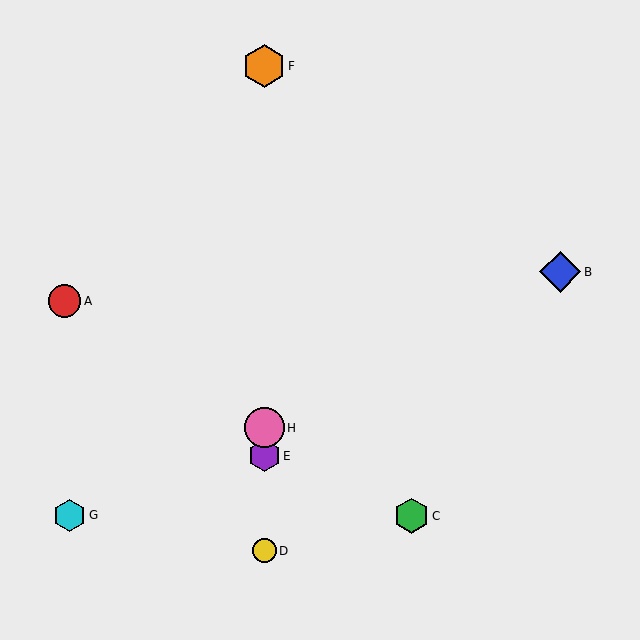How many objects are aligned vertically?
4 objects (D, E, F, H) are aligned vertically.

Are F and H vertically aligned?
Yes, both are at x≈264.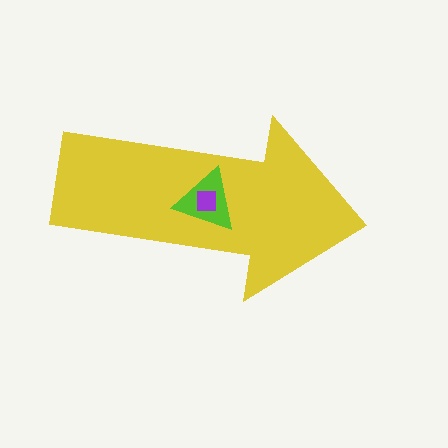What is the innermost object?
The purple square.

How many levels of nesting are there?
3.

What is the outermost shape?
The yellow arrow.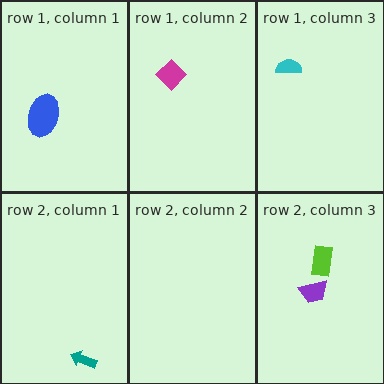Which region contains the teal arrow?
The row 2, column 1 region.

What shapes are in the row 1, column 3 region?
The cyan semicircle.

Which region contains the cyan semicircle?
The row 1, column 3 region.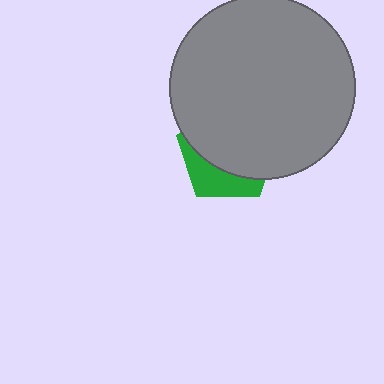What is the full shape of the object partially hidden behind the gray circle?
The partially hidden object is a green pentagon.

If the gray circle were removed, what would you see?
You would see the complete green pentagon.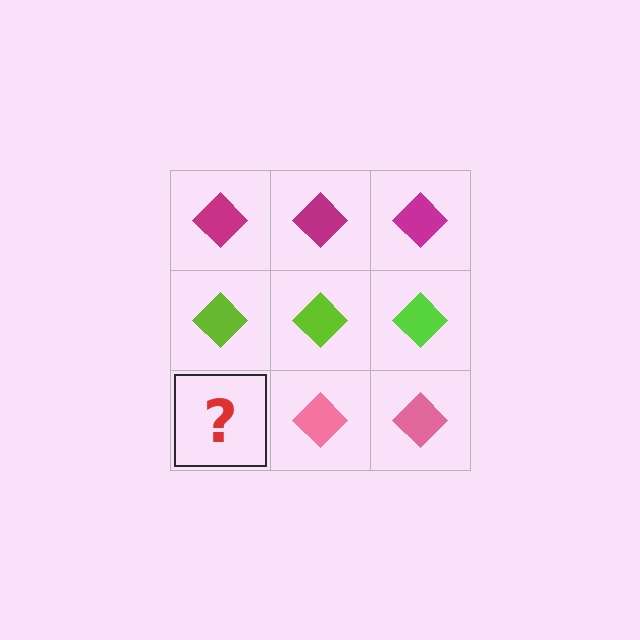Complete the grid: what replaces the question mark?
The question mark should be replaced with a pink diamond.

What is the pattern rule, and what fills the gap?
The rule is that each row has a consistent color. The gap should be filled with a pink diamond.